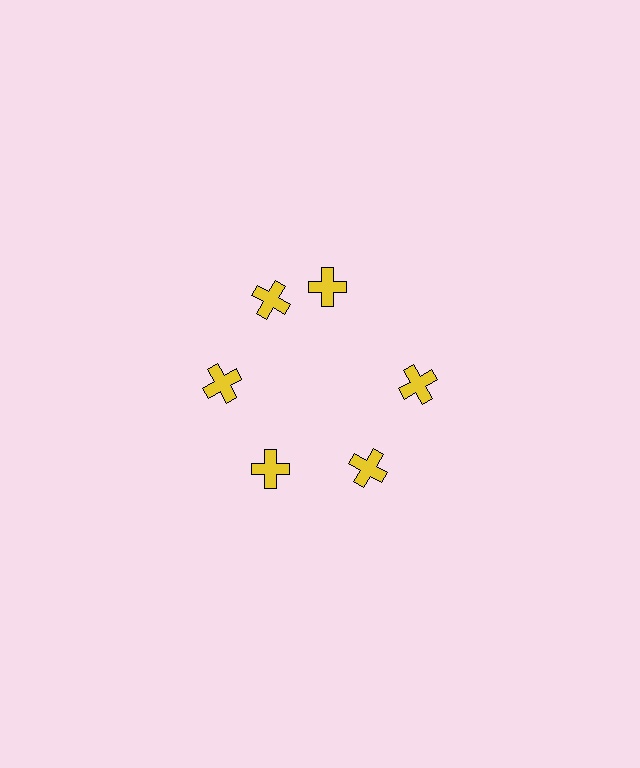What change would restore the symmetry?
The symmetry would be restored by rotating it back into even spacing with its neighbors so that all 6 crosses sit at equal angles and equal distance from the center.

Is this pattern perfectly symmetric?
No. The 6 yellow crosses are arranged in a ring, but one element near the 1 o'clock position is rotated out of alignment along the ring, breaking the 6-fold rotational symmetry.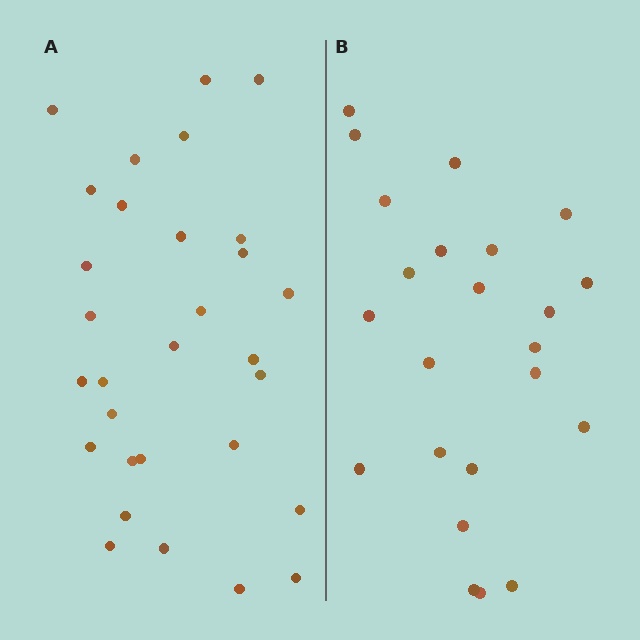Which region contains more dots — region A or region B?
Region A (the left region) has more dots.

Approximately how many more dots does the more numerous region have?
Region A has roughly 8 or so more dots than region B.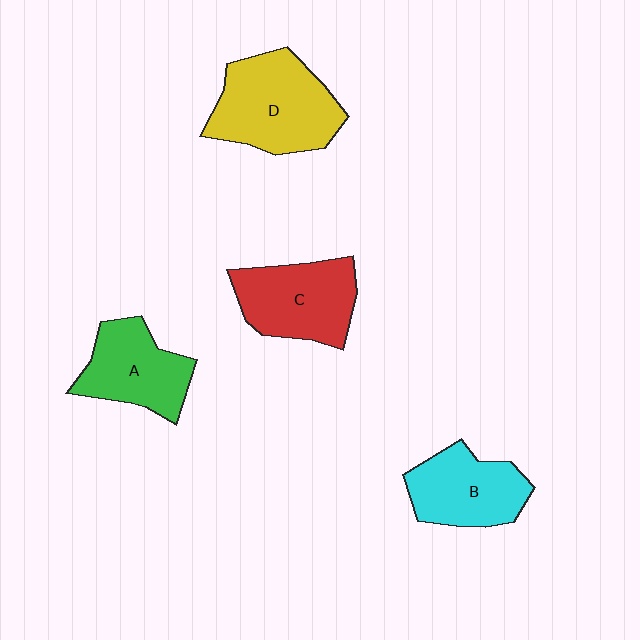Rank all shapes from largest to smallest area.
From largest to smallest: D (yellow), C (red), A (green), B (cyan).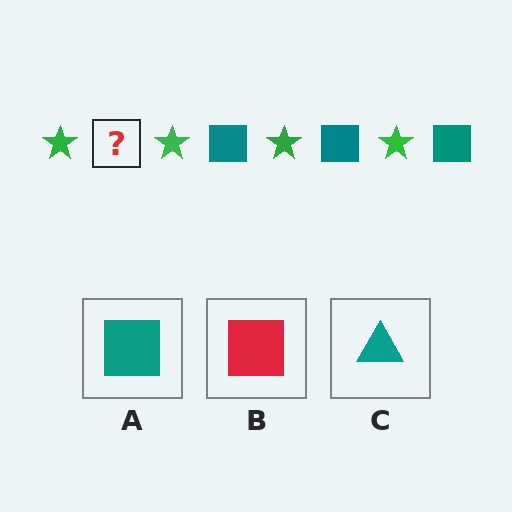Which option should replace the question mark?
Option A.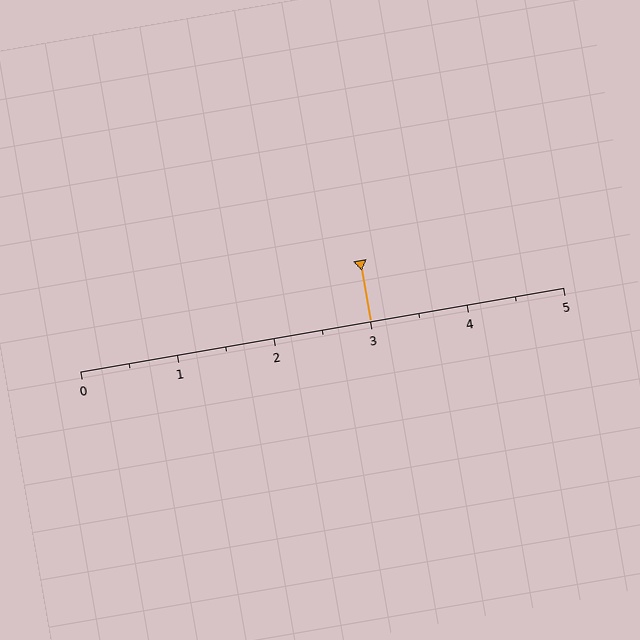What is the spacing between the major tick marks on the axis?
The major ticks are spaced 1 apart.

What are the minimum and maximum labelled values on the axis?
The axis runs from 0 to 5.